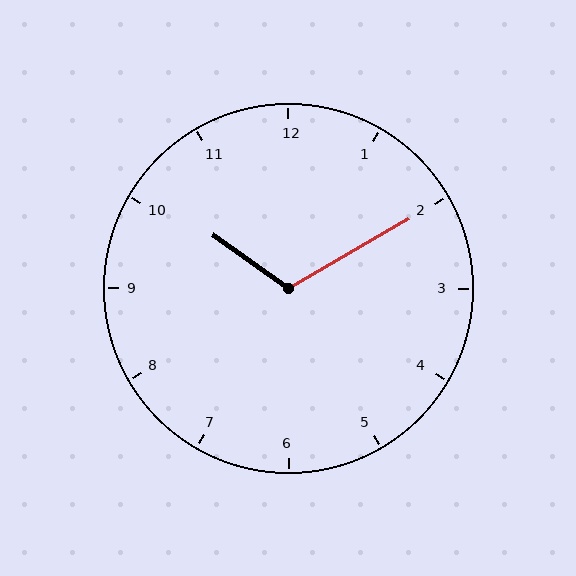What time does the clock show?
10:10.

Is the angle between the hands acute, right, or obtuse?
It is obtuse.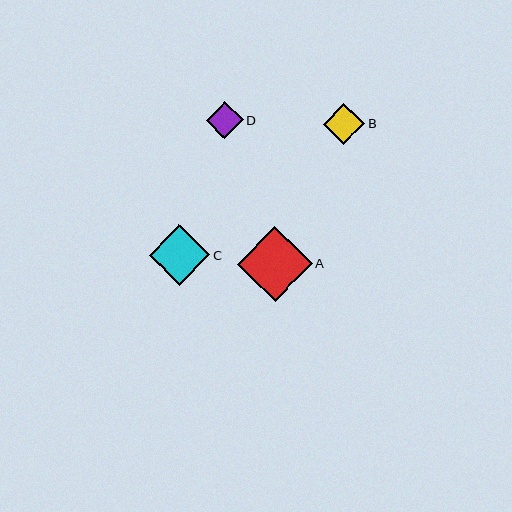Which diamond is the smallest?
Diamond D is the smallest with a size of approximately 36 pixels.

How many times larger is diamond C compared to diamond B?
Diamond C is approximately 1.5 times the size of diamond B.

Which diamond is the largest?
Diamond A is the largest with a size of approximately 75 pixels.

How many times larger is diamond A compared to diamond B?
Diamond A is approximately 1.8 times the size of diamond B.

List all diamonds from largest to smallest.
From largest to smallest: A, C, B, D.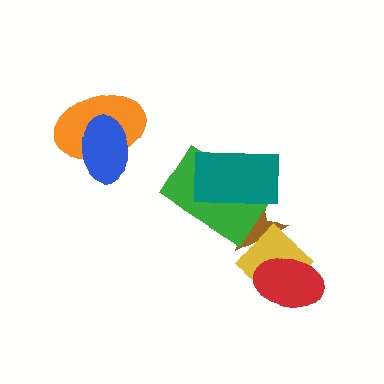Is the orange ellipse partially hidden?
Yes, it is partially covered by another shape.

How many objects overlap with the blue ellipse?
1 object overlaps with the blue ellipse.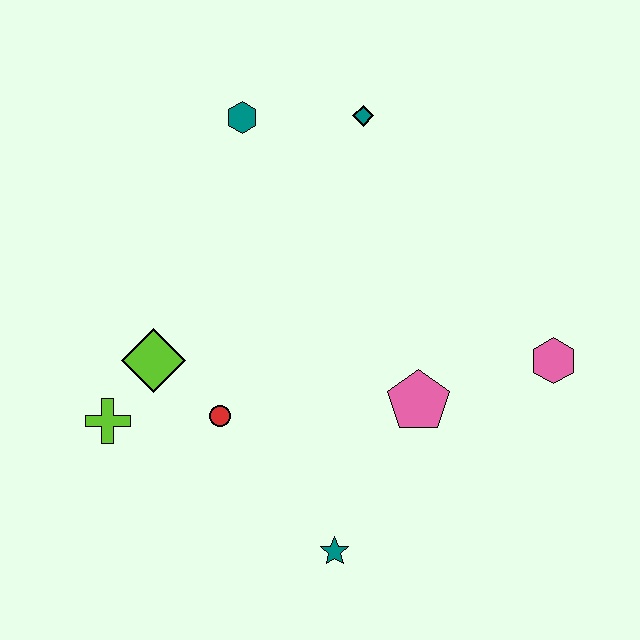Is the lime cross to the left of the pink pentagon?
Yes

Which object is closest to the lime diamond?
The lime cross is closest to the lime diamond.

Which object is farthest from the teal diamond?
The teal star is farthest from the teal diamond.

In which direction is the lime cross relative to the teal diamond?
The lime cross is below the teal diamond.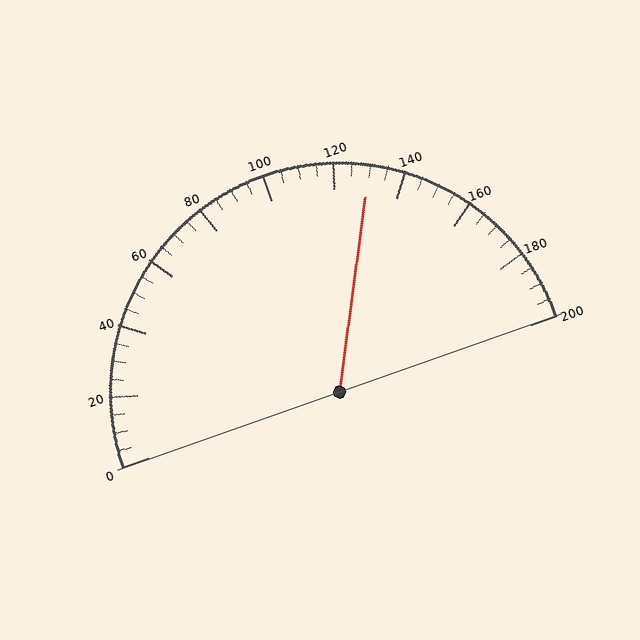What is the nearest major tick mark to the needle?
The nearest major tick mark is 120.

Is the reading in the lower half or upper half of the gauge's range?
The reading is in the upper half of the range (0 to 200).